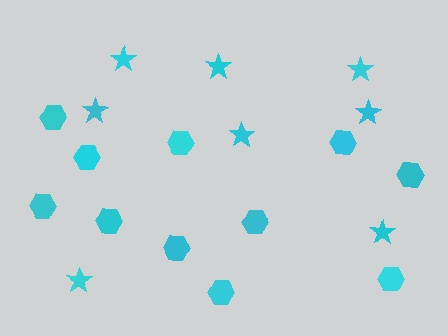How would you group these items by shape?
There are 2 groups: one group of hexagons (11) and one group of stars (8).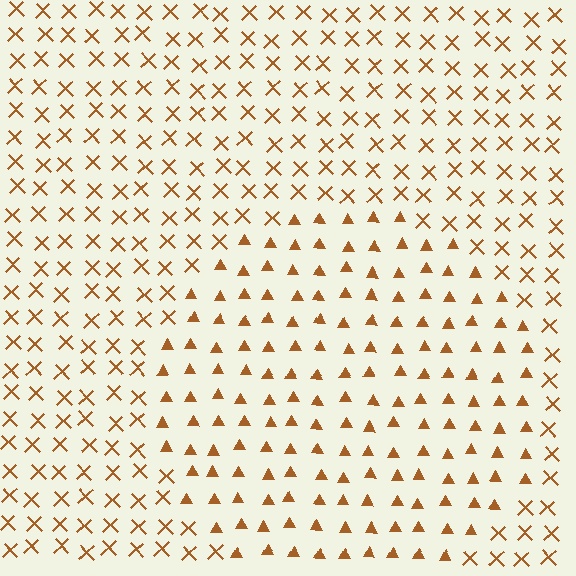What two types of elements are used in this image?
The image uses triangles inside the circle region and X marks outside it.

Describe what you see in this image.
The image is filled with small brown elements arranged in a uniform grid. A circle-shaped region contains triangles, while the surrounding area contains X marks. The boundary is defined purely by the change in element shape.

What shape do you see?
I see a circle.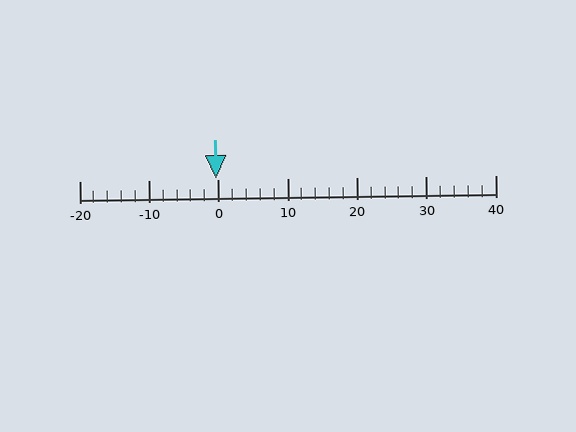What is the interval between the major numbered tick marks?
The major tick marks are spaced 10 units apart.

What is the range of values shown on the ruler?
The ruler shows values from -20 to 40.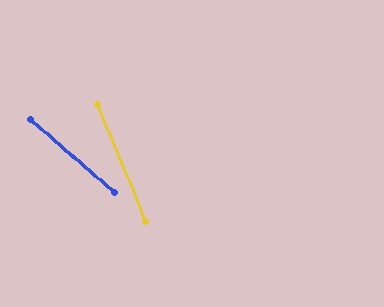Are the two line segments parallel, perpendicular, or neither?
Neither parallel nor perpendicular — they differ by about 26°.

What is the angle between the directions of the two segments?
Approximately 26 degrees.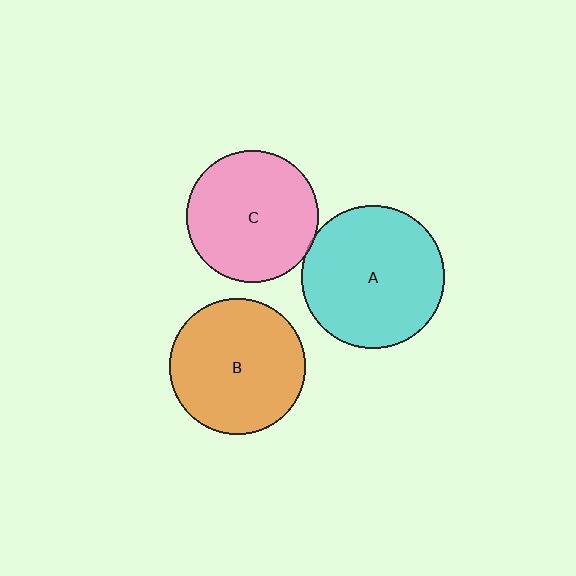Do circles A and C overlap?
Yes.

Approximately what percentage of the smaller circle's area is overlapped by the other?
Approximately 5%.